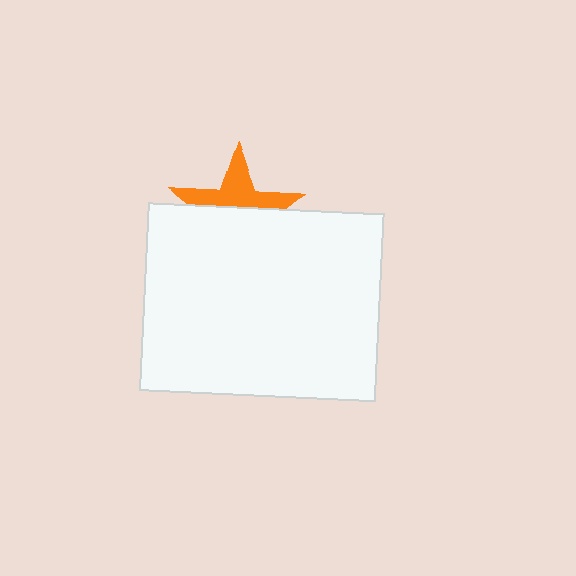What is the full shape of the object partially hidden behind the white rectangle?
The partially hidden object is an orange star.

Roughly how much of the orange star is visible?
A small part of it is visible (roughly 44%).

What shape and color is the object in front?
The object in front is a white rectangle.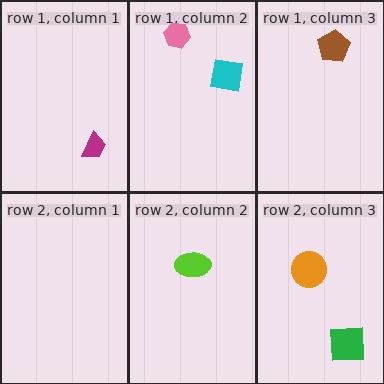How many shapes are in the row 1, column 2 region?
2.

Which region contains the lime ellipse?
The row 2, column 2 region.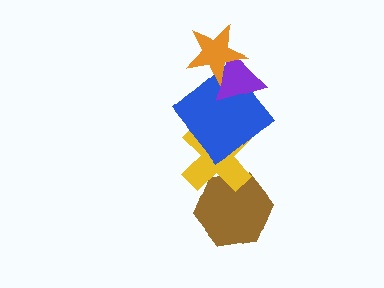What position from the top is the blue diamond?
The blue diamond is 3rd from the top.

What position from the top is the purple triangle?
The purple triangle is 2nd from the top.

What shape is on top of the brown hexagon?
The yellow cross is on top of the brown hexagon.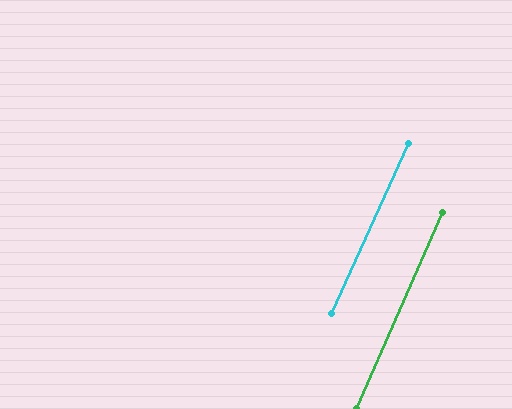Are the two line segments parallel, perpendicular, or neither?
Parallel — their directions differ by only 0.7°.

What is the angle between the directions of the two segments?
Approximately 1 degree.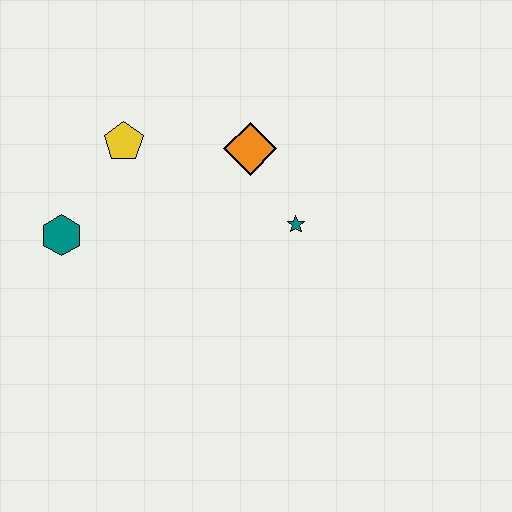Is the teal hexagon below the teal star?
Yes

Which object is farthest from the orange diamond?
The teal hexagon is farthest from the orange diamond.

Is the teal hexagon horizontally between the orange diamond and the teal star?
No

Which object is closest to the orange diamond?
The teal star is closest to the orange diamond.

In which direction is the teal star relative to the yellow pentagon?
The teal star is to the right of the yellow pentagon.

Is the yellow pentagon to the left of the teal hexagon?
No